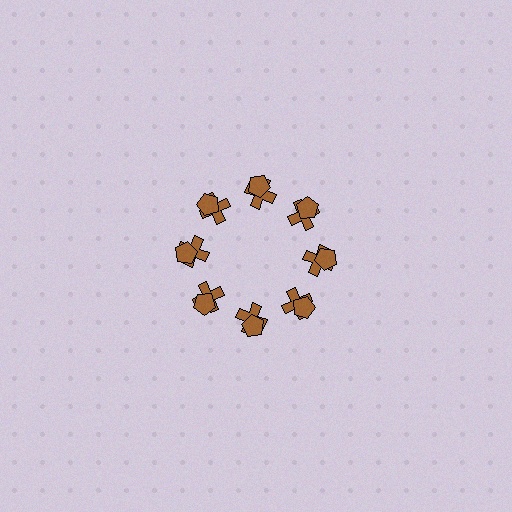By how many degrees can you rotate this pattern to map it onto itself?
The pattern maps onto itself every 45 degrees of rotation.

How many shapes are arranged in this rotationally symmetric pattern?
There are 16 shapes, arranged in 8 groups of 2.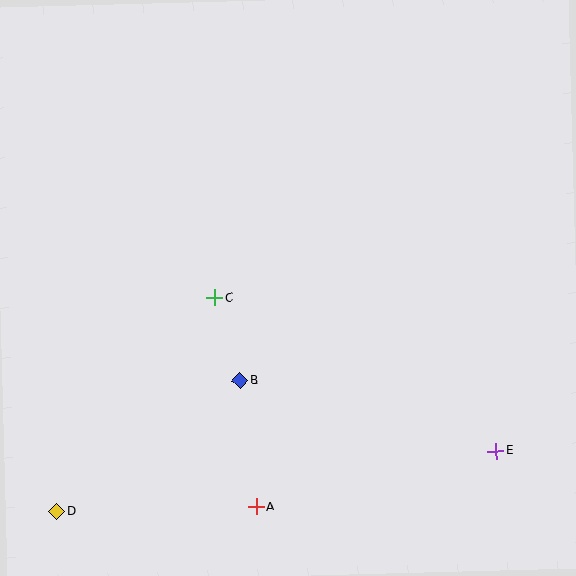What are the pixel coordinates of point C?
Point C is at (215, 298).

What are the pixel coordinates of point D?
Point D is at (57, 511).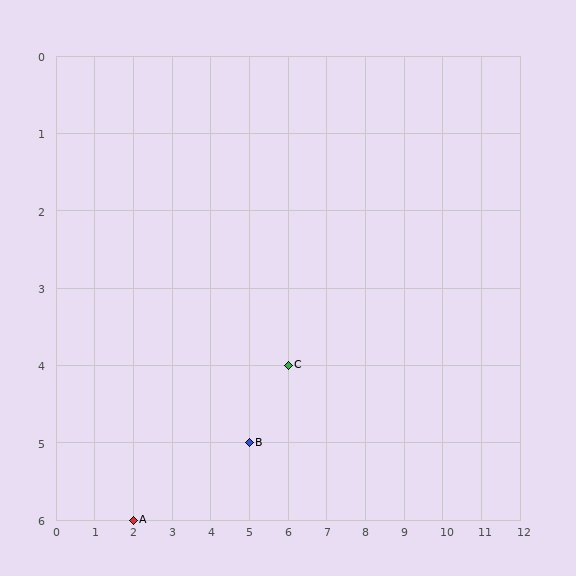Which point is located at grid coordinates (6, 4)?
Point C is at (6, 4).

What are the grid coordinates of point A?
Point A is at grid coordinates (2, 6).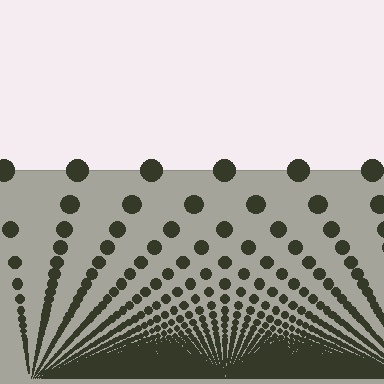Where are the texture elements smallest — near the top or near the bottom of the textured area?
Near the bottom.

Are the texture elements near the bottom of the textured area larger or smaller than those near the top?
Smaller. The gradient is inverted — elements near the bottom are smaller and denser.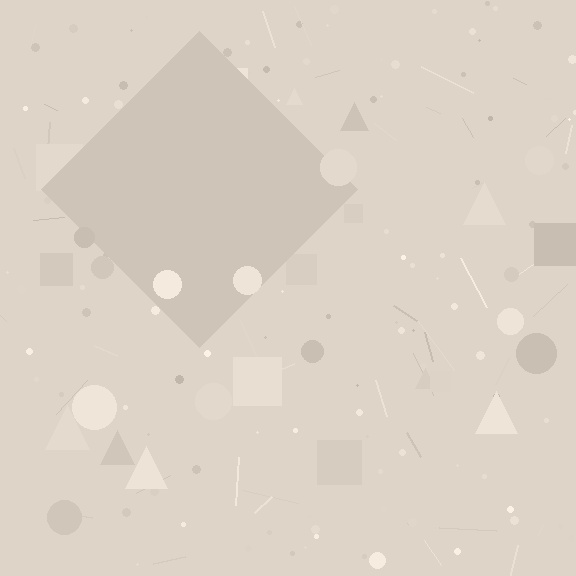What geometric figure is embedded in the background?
A diamond is embedded in the background.